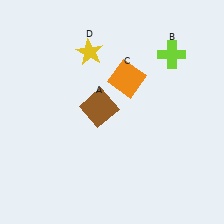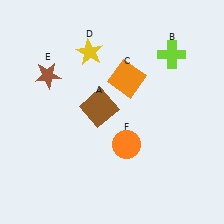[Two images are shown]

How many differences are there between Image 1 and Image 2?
There are 2 differences between the two images.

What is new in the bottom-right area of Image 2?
An orange circle (F) was added in the bottom-right area of Image 2.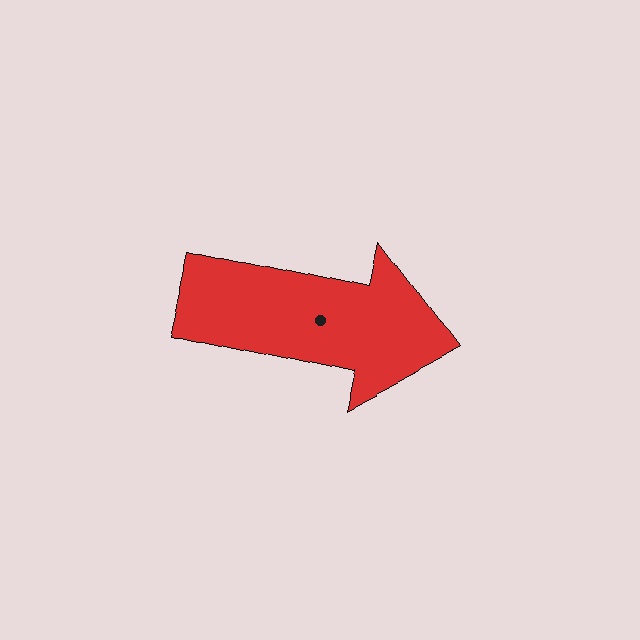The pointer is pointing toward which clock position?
Roughly 3 o'clock.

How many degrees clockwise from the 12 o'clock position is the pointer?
Approximately 103 degrees.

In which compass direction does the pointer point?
East.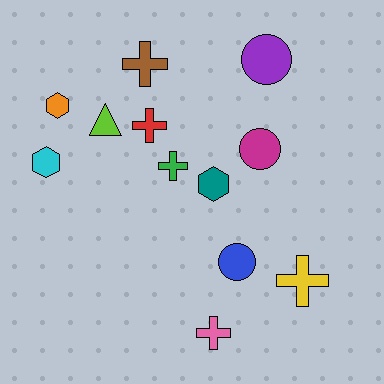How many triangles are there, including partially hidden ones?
There is 1 triangle.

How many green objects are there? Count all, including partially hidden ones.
There is 1 green object.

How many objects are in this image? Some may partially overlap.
There are 12 objects.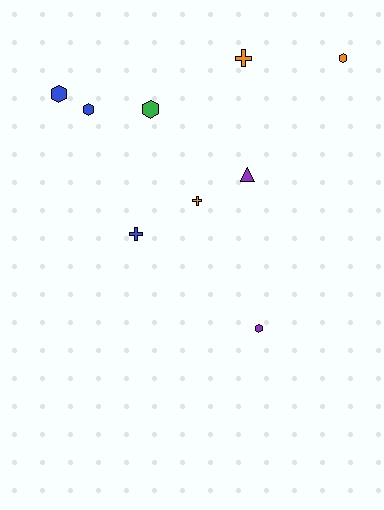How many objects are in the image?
There are 9 objects.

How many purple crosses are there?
There are no purple crosses.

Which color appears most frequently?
Orange, with 3 objects.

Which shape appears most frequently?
Hexagon, with 5 objects.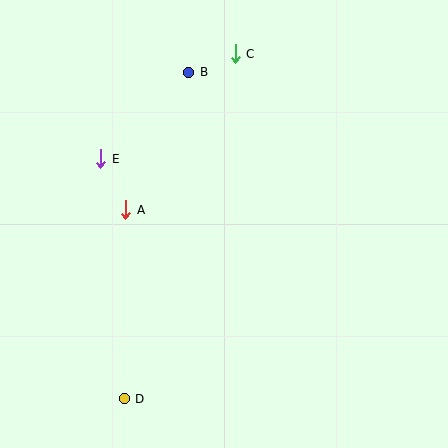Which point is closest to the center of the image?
Point A at (126, 210) is closest to the center.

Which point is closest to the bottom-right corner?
Point D is closest to the bottom-right corner.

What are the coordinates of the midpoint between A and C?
The midpoint between A and C is at (181, 132).